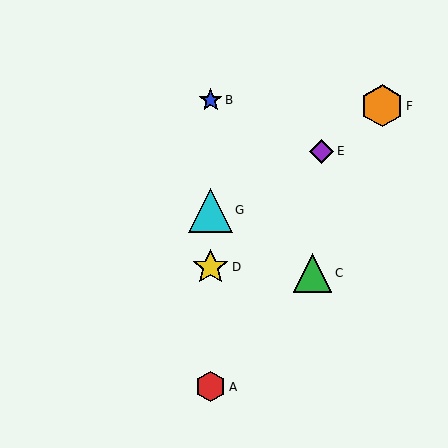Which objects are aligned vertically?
Objects A, B, D, G are aligned vertically.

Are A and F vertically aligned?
No, A is at x≈211 and F is at x≈382.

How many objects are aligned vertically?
4 objects (A, B, D, G) are aligned vertically.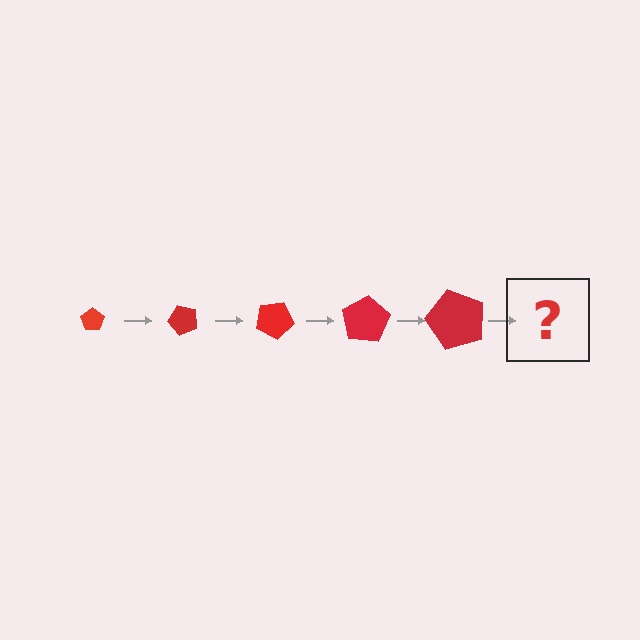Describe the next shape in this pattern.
It should be a pentagon, larger than the previous one and rotated 250 degrees from the start.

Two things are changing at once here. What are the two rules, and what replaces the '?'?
The two rules are that the pentagon grows larger each step and it rotates 50 degrees each step. The '?' should be a pentagon, larger than the previous one and rotated 250 degrees from the start.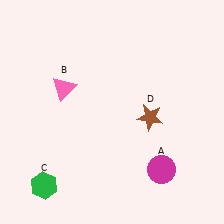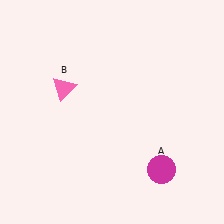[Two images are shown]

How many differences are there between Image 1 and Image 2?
There are 2 differences between the two images.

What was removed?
The brown star (D), the green hexagon (C) were removed in Image 2.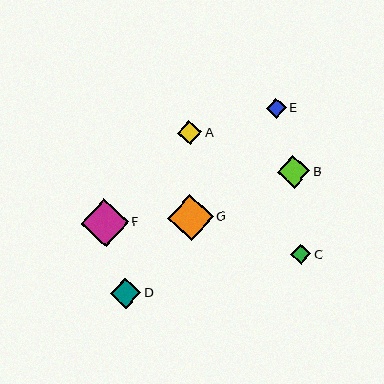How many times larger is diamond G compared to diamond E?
Diamond G is approximately 2.3 times the size of diamond E.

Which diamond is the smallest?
Diamond E is the smallest with a size of approximately 20 pixels.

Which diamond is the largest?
Diamond F is the largest with a size of approximately 48 pixels.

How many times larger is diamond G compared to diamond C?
Diamond G is approximately 2.2 times the size of diamond C.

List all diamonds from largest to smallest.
From largest to smallest: F, G, B, D, A, C, E.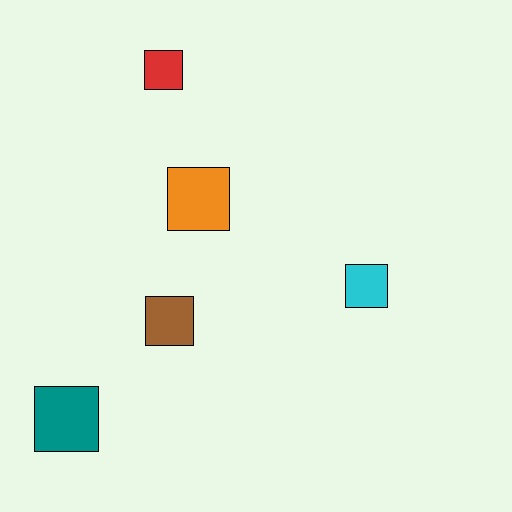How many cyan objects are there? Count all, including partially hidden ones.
There is 1 cyan object.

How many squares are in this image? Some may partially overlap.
There are 5 squares.